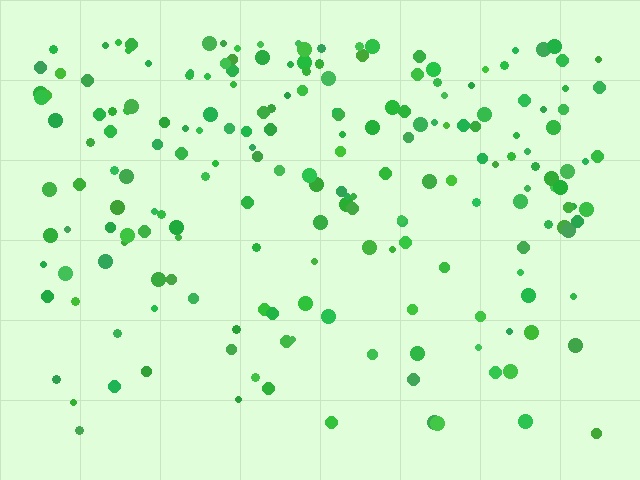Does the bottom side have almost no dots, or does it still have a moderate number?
Still a moderate number, just noticeably fewer than the top.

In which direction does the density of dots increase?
From bottom to top, with the top side densest.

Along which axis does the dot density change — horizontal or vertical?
Vertical.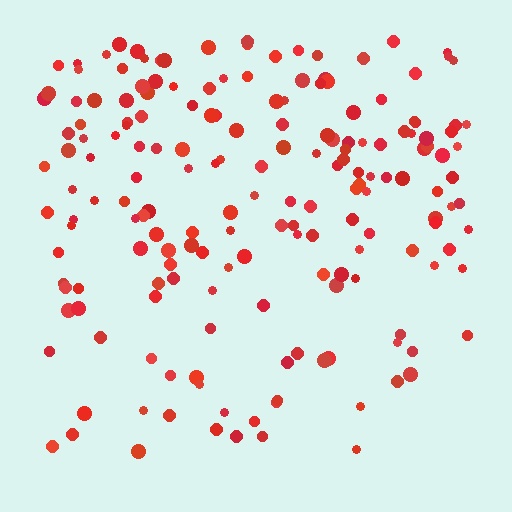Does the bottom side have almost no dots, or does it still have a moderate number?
Still a moderate number, just noticeably fewer than the top.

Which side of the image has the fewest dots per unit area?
The bottom.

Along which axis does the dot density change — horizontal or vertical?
Vertical.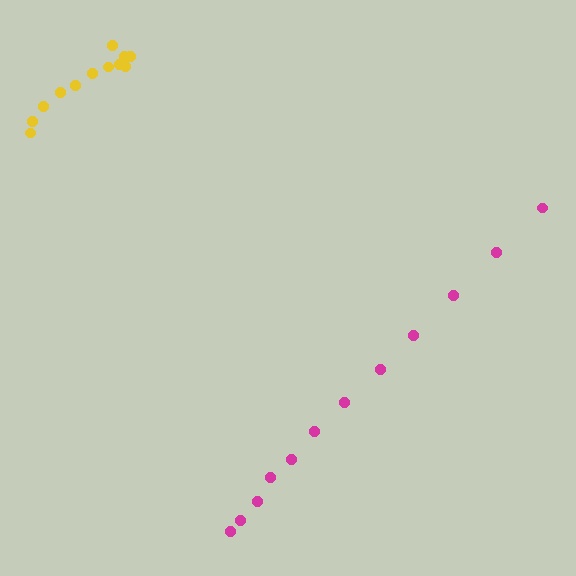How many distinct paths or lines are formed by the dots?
There are 2 distinct paths.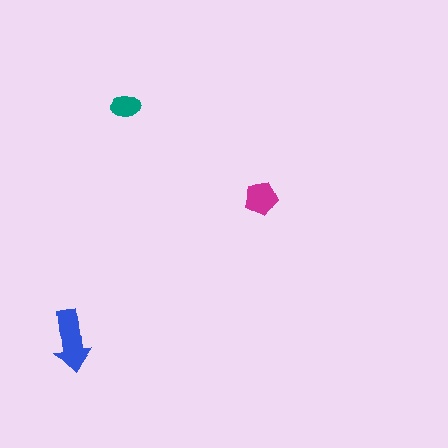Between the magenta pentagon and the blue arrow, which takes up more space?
The blue arrow.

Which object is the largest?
The blue arrow.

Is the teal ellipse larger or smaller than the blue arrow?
Smaller.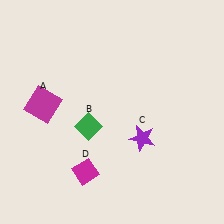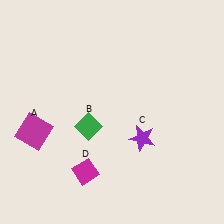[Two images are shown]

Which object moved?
The magenta square (A) moved down.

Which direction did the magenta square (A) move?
The magenta square (A) moved down.